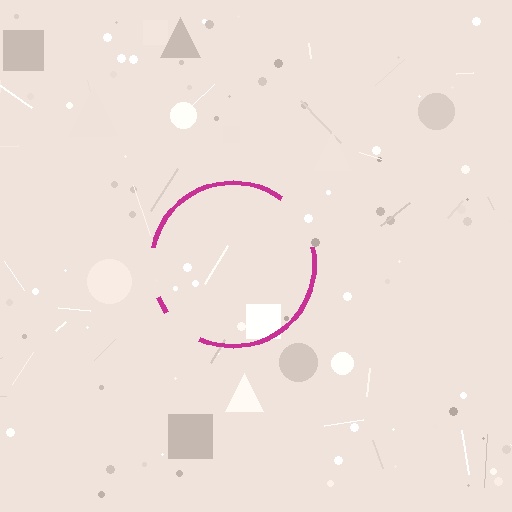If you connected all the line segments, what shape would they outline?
They would outline a circle.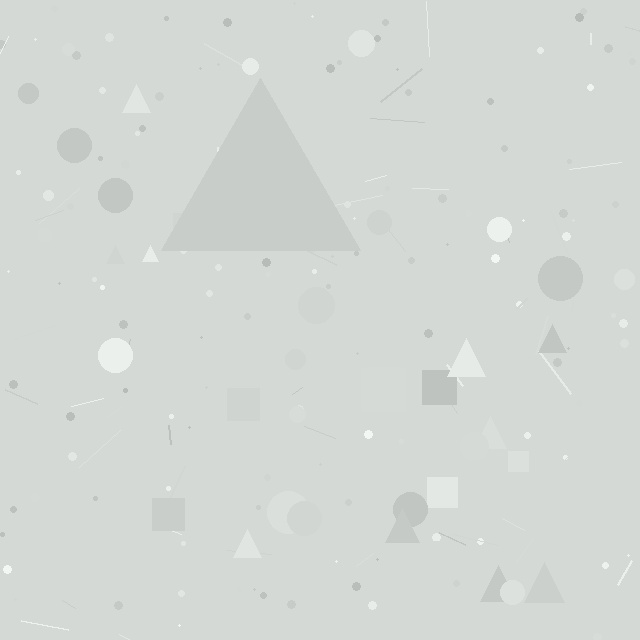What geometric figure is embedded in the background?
A triangle is embedded in the background.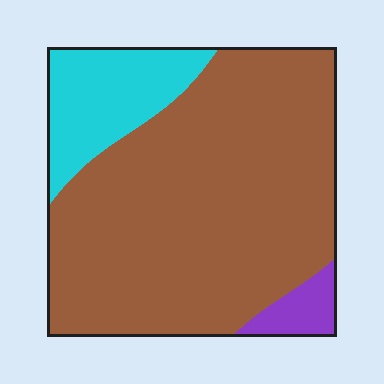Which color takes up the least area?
Purple, at roughly 5%.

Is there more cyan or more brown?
Brown.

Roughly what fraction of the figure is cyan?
Cyan takes up about one sixth (1/6) of the figure.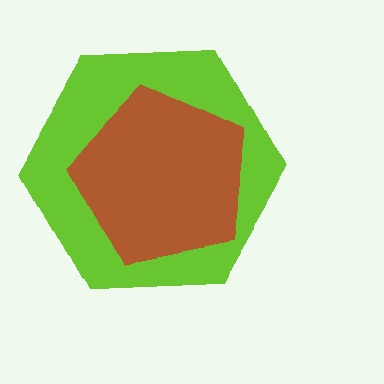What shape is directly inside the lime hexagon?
The brown pentagon.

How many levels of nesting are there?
2.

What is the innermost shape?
The brown pentagon.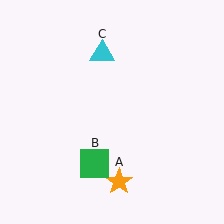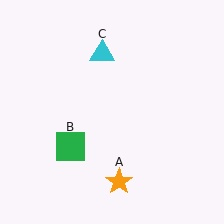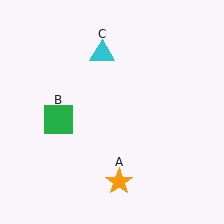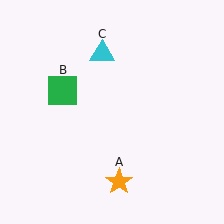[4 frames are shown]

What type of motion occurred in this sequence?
The green square (object B) rotated clockwise around the center of the scene.